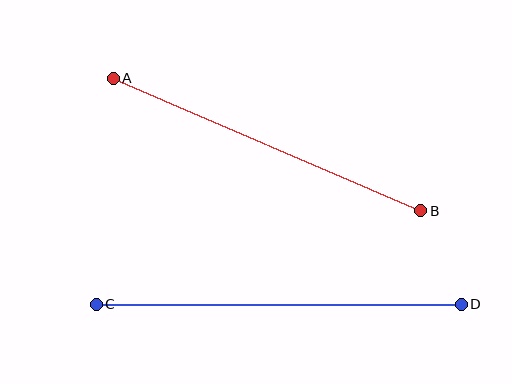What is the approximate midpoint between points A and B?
The midpoint is at approximately (267, 144) pixels.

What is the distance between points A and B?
The distance is approximately 335 pixels.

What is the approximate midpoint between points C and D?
The midpoint is at approximately (279, 304) pixels.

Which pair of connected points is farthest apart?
Points C and D are farthest apart.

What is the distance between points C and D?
The distance is approximately 365 pixels.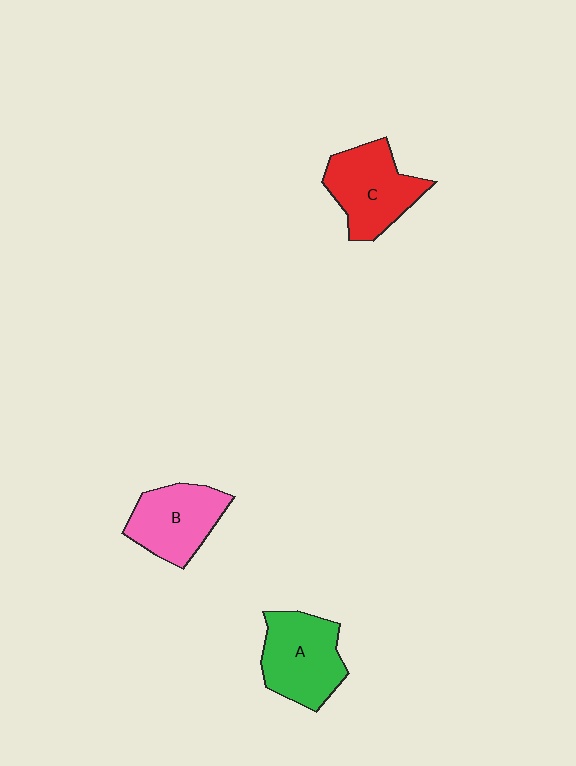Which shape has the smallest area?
Shape B (pink).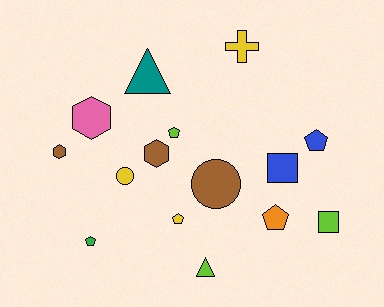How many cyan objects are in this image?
There are no cyan objects.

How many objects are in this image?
There are 15 objects.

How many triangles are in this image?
There are 2 triangles.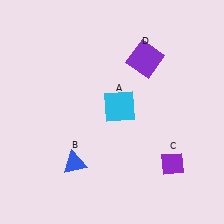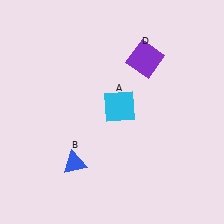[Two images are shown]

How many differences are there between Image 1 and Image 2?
There is 1 difference between the two images.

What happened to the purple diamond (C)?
The purple diamond (C) was removed in Image 2. It was in the bottom-right area of Image 1.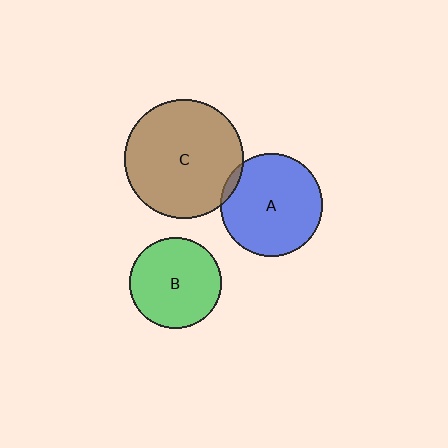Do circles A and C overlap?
Yes.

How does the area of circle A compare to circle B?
Approximately 1.2 times.